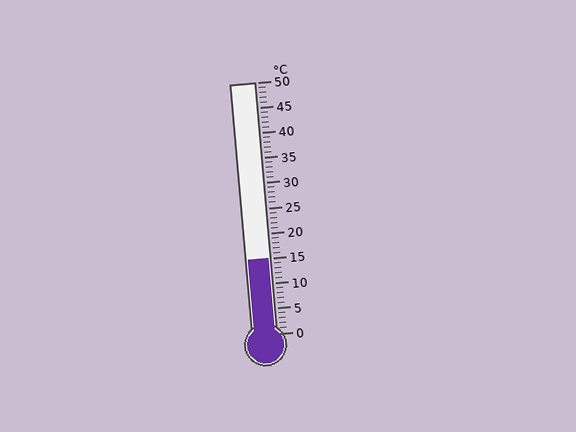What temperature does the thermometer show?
The thermometer shows approximately 15°C.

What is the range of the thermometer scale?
The thermometer scale ranges from 0°C to 50°C.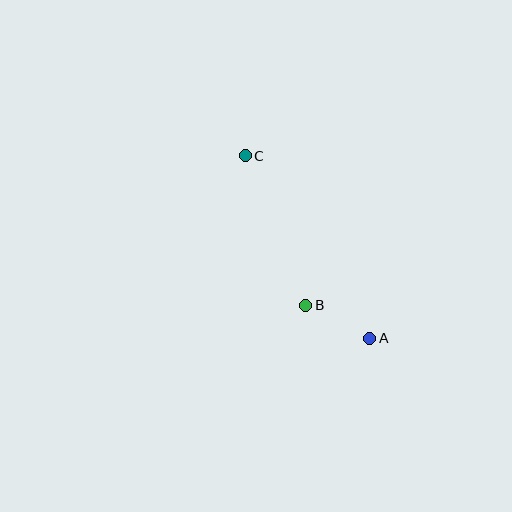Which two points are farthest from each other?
Points A and C are farthest from each other.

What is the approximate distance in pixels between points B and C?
The distance between B and C is approximately 162 pixels.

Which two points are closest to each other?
Points A and B are closest to each other.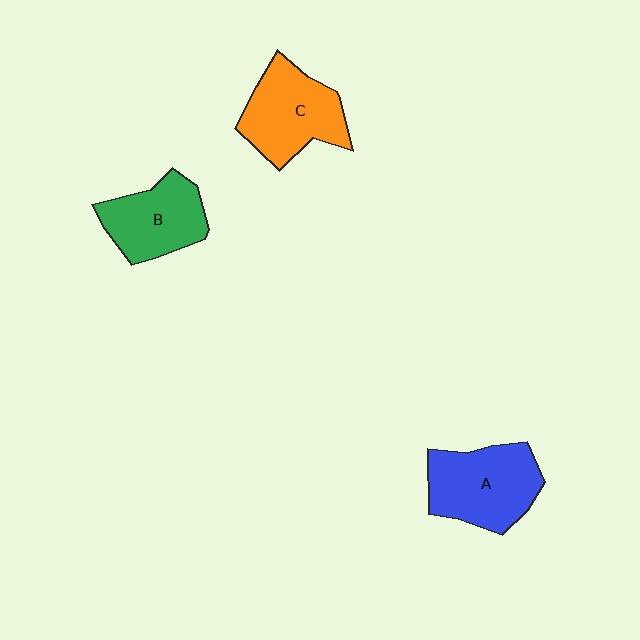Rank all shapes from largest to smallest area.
From largest to smallest: A (blue), C (orange), B (green).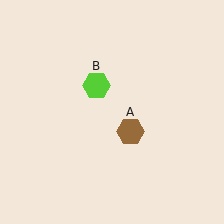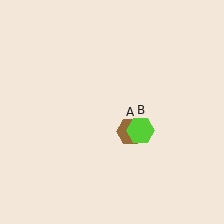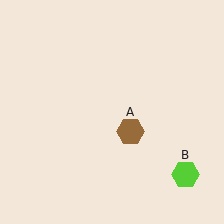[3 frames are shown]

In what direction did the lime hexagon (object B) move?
The lime hexagon (object B) moved down and to the right.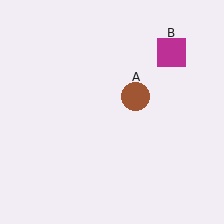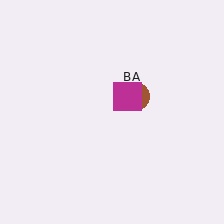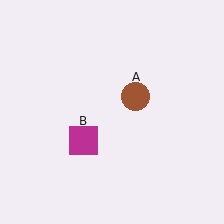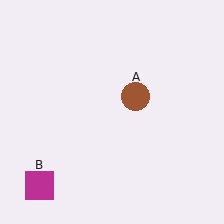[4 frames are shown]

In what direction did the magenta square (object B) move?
The magenta square (object B) moved down and to the left.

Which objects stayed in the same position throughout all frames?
Brown circle (object A) remained stationary.